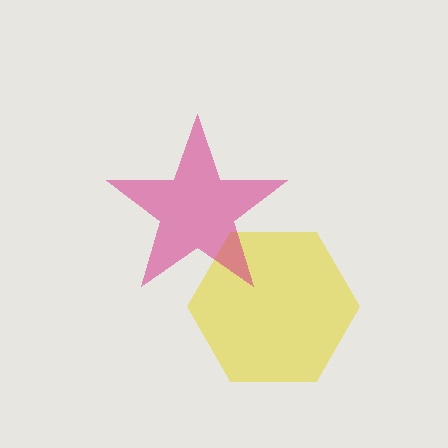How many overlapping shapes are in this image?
There are 2 overlapping shapes in the image.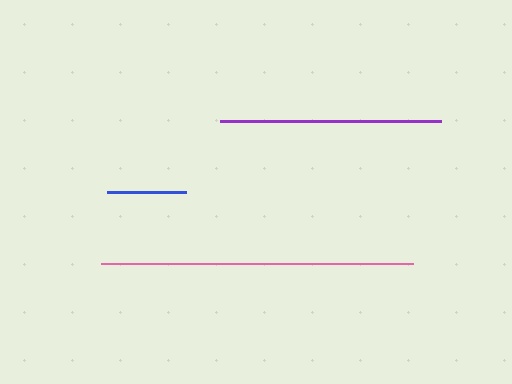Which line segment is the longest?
The pink line is the longest at approximately 312 pixels.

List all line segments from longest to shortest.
From longest to shortest: pink, purple, blue.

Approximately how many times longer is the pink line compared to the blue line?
The pink line is approximately 4.0 times the length of the blue line.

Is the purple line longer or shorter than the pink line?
The pink line is longer than the purple line.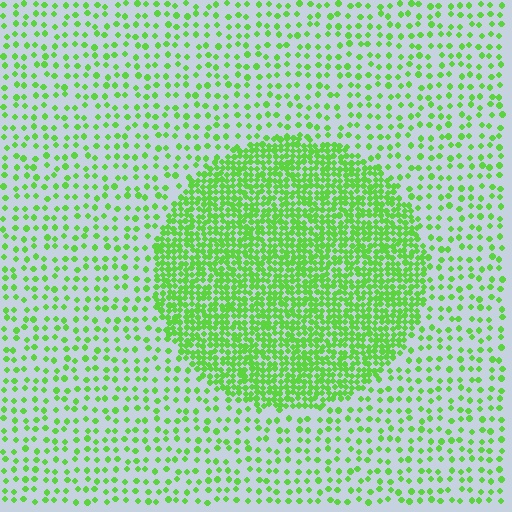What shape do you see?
I see a circle.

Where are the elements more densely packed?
The elements are more densely packed inside the circle boundary.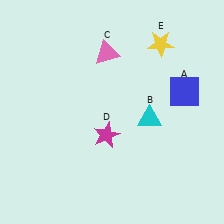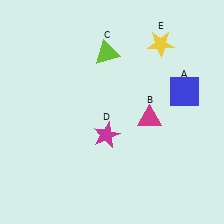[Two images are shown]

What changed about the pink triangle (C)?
In Image 1, C is pink. In Image 2, it changed to lime.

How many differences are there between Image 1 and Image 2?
There are 2 differences between the two images.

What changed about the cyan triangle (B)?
In Image 1, B is cyan. In Image 2, it changed to magenta.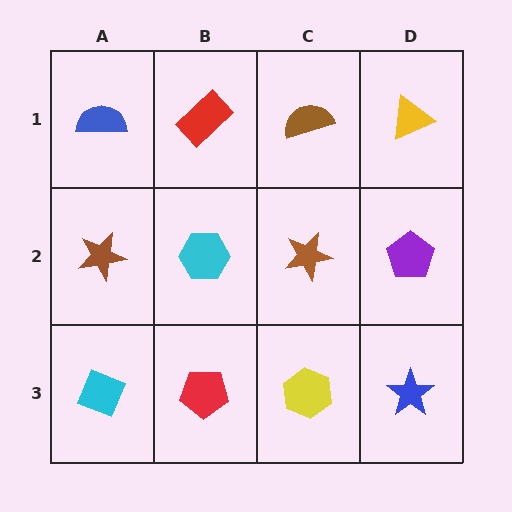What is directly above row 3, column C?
A brown star.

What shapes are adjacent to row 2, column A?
A blue semicircle (row 1, column A), a cyan diamond (row 3, column A), a cyan hexagon (row 2, column B).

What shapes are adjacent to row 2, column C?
A brown semicircle (row 1, column C), a yellow hexagon (row 3, column C), a cyan hexagon (row 2, column B), a purple pentagon (row 2, column D).